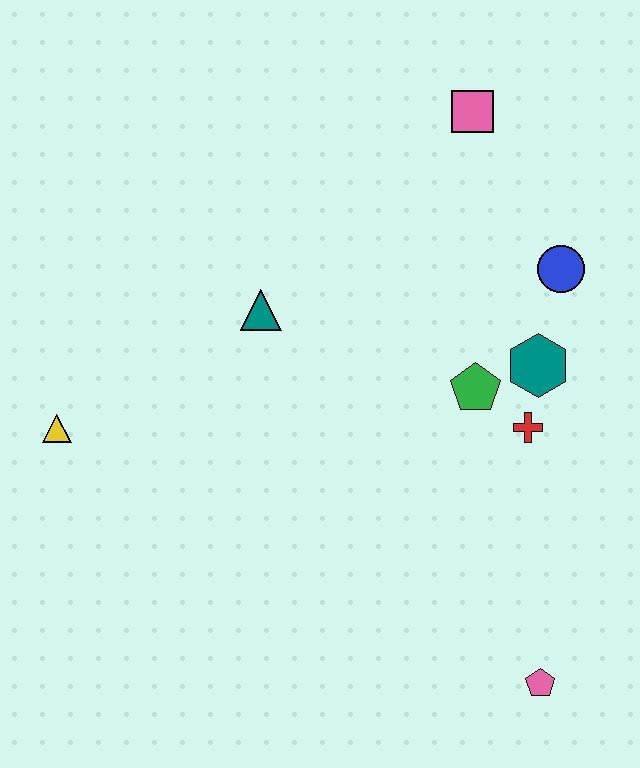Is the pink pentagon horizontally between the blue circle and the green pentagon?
Yes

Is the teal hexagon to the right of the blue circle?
No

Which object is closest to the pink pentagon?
The red cross is closest to the pink pentagon.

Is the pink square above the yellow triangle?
Yes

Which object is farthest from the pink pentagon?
The pink square is farthest from the pink pentagon.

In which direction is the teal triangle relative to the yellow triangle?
The teal triangle is to the right of the yellow triangle.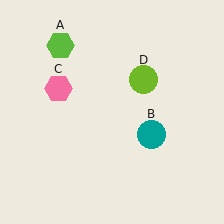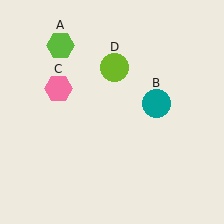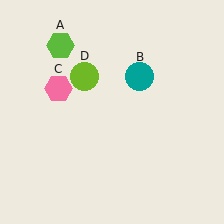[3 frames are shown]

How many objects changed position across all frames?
2 objects changed position: teal circle (object B), lime circle (object D).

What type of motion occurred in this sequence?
The teal circle (object B), lime circle (object D) rotated counterclockwise around the center of the scene.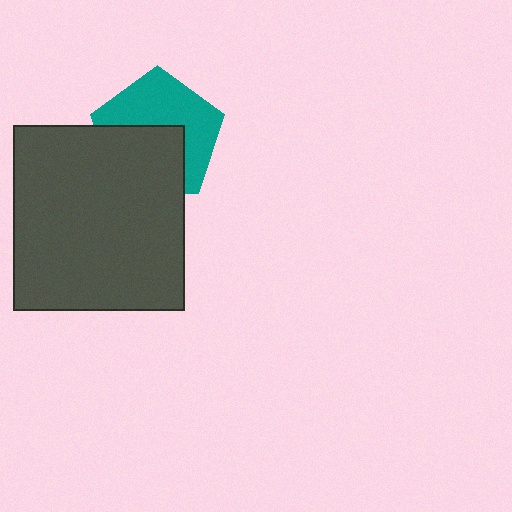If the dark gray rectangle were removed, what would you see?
You would see the complete teal pentagon.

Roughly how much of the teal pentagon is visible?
About half of it is visible (roughly 54%).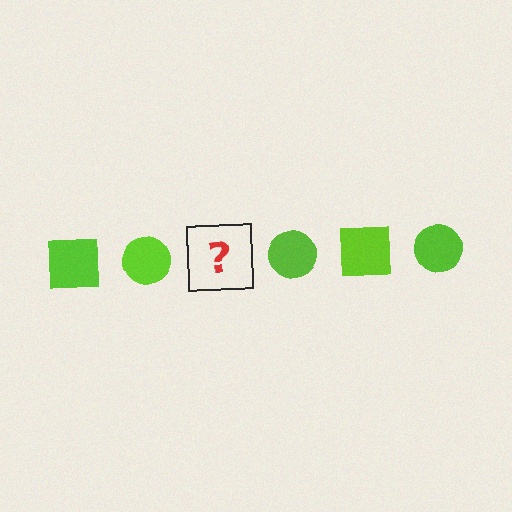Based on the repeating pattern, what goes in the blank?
The blank should be a lime square.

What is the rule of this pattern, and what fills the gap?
The rule is that the pattern cycles through square, circle shapes in lime. The gap should be filled with a lime square.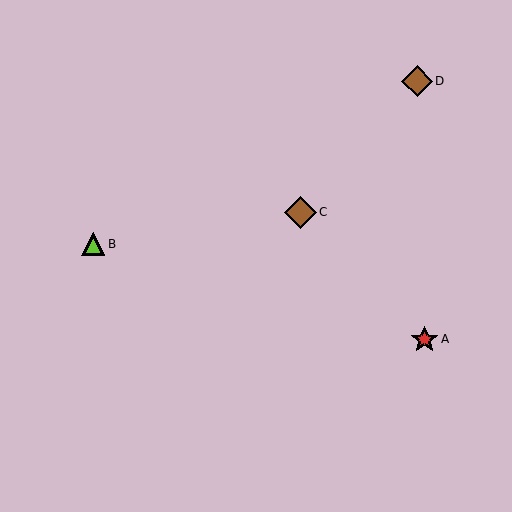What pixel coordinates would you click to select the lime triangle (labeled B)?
Click at (93, 244) to select the lime triangle B.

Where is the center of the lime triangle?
The center of the lime triangle is at (93, 244).